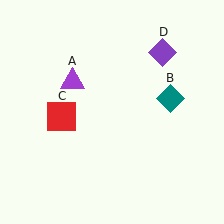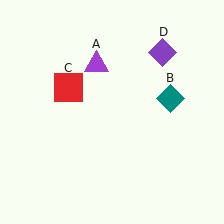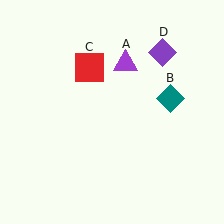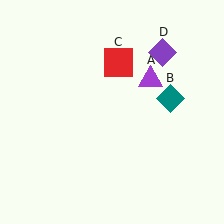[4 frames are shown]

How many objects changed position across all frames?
2 objects changed position: purple triangle (object A), red square (object C).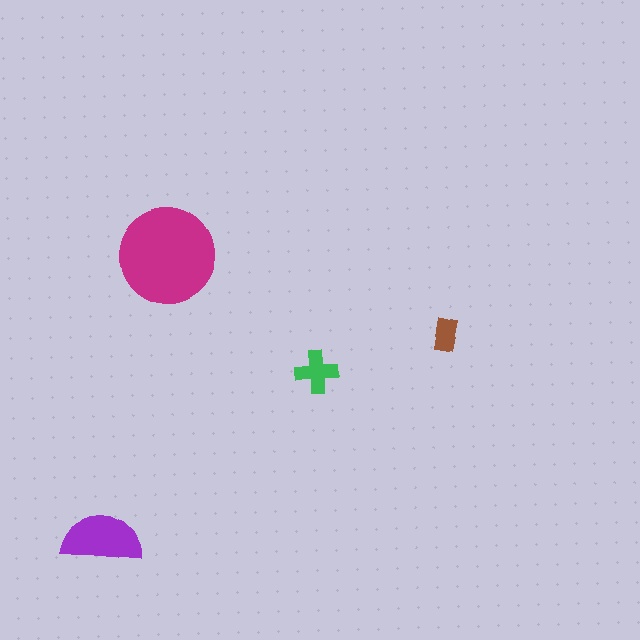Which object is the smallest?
The brown rectangle.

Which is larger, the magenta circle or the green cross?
The magenta circle.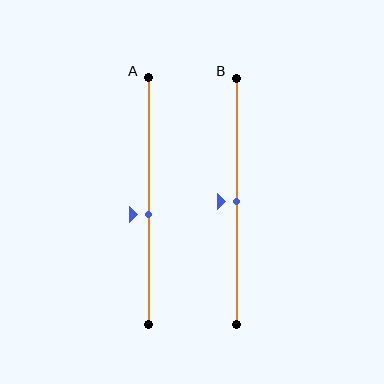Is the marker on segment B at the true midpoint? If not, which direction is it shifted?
Yes, the marker on segment B is at the true midpoint.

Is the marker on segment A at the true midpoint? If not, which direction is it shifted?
No, the marker on segment A is shifted downward by about 6% of the segment length.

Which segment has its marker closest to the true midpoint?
Segment B has its marker closest to the true midpoint.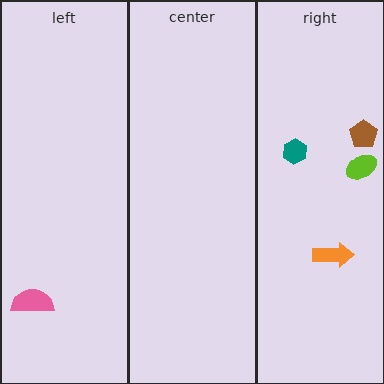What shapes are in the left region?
The pink semicircle.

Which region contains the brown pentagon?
The right region.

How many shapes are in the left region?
1.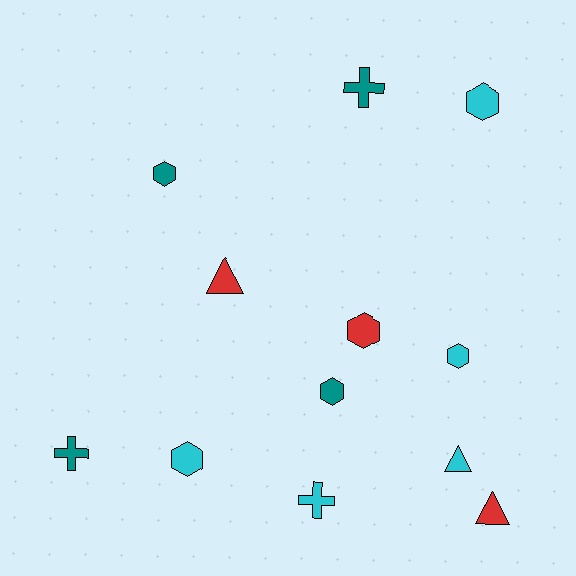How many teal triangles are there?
There are no teal triangles.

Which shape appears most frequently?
Hexagon, with 6 objects.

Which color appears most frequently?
Cyan, with 5 objects.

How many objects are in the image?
There are 12 objects.